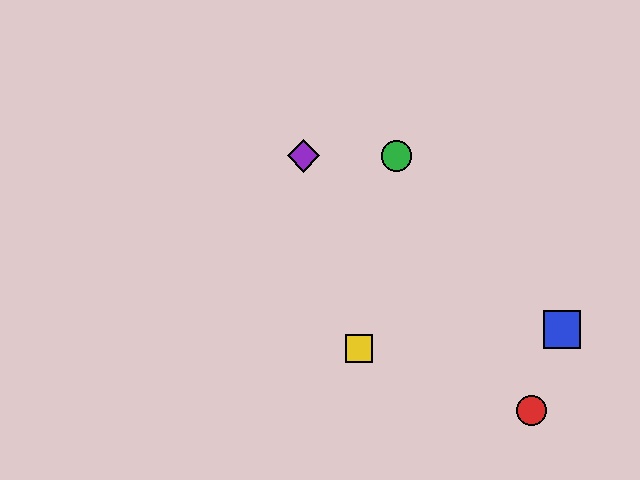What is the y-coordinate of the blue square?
The blue square is at y≈329.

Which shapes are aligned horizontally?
The green circle, the purple diamond are aligned horizontally.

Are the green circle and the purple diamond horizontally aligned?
Yes, both are at y≈156.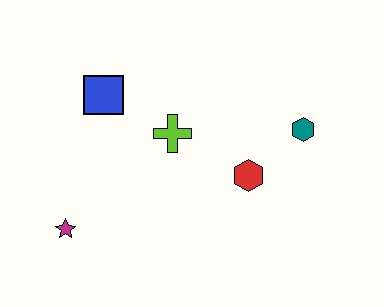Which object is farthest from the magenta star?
The teal hexagon is farthest from the magenta star.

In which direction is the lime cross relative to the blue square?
The lime cross is to the right of the blue square.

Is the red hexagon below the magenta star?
No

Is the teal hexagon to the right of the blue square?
Yes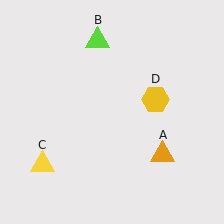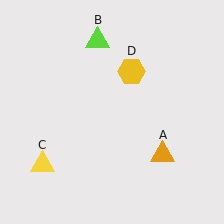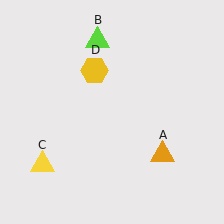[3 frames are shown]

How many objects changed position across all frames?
1 object changed position: yellow hexagon (object D).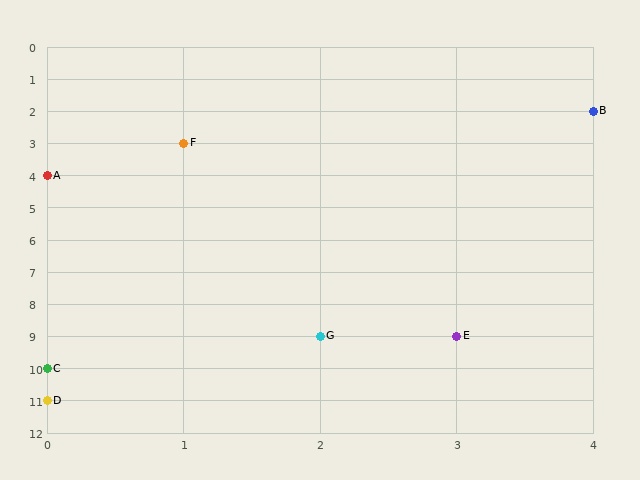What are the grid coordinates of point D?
Point D is at grid coordinates (0, 11).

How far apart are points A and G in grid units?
Points A and G are 2 columns and 5 rows apart (about 5.4 grid units diagonally).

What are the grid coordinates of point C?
Point C is at grid coordinates (0, 10).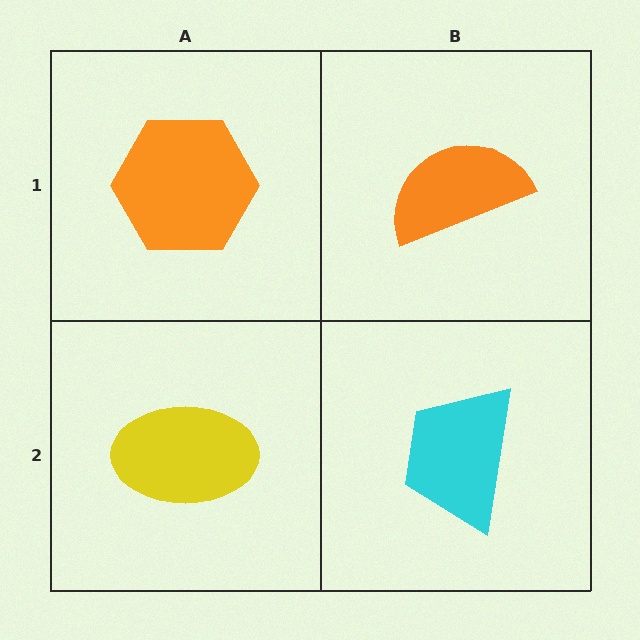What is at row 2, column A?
A yellow ellipse.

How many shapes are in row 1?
2 shapes.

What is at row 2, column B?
A cyan trapezoid.